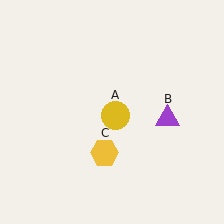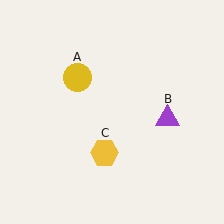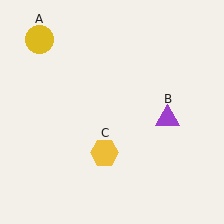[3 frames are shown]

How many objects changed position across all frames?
1 object changed position: yellow circle (object A).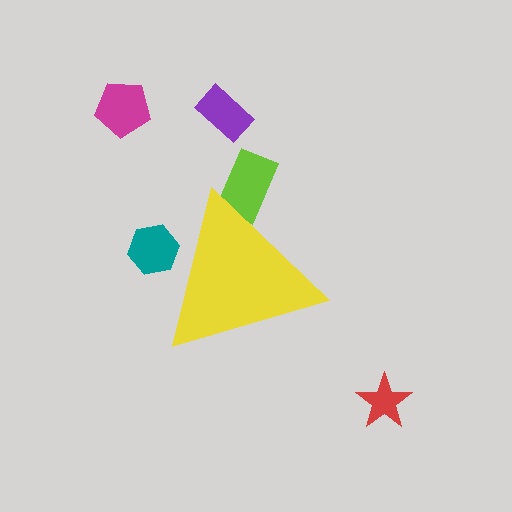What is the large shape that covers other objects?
A yellow triangle.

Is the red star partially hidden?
No, the red star is fully visible.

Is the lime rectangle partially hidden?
Yes, the lime rectangle is partially hidden behind the yellow triangle.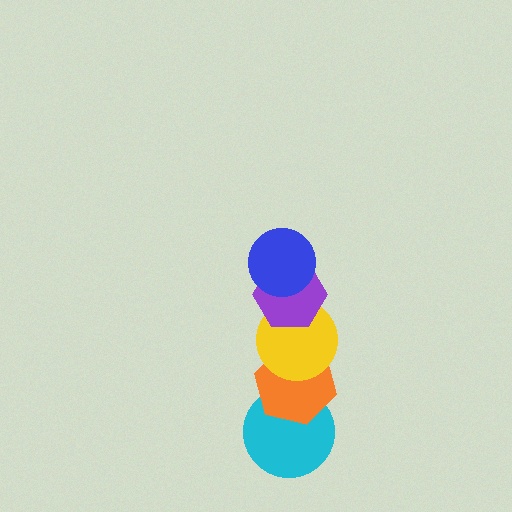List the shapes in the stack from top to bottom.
From top to bottom: the blue circle, the purple hexagon, the yellow circle, the orange hexagon, the cyan circle.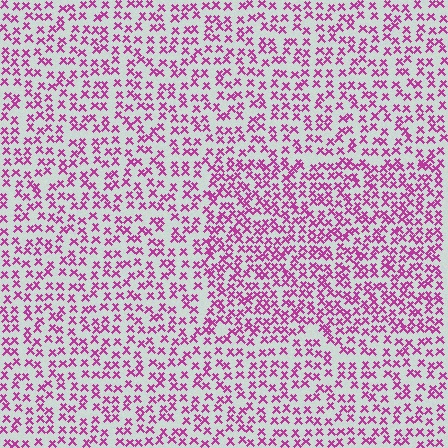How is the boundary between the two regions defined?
The boundary is defined by a change in element density (approximately 1.5x ratio). All elements are the same color, size, and shape.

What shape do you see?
I see a rectangle.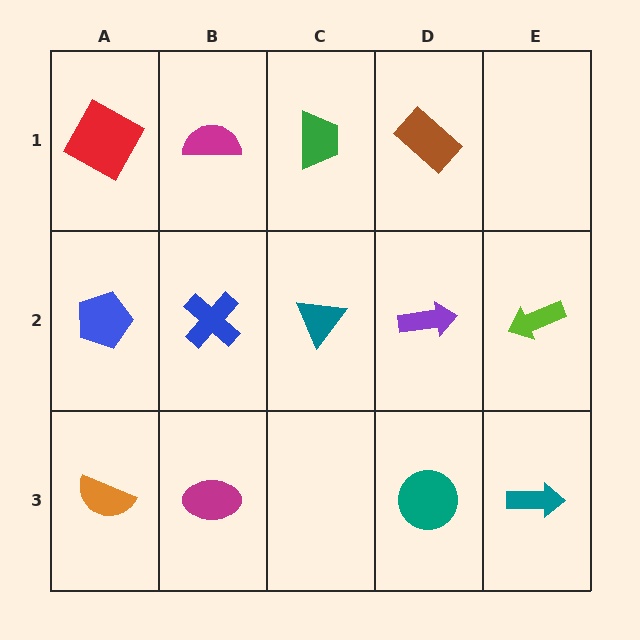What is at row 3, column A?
An orange semicircle.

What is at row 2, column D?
A purple arrow.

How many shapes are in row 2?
5 shapes.